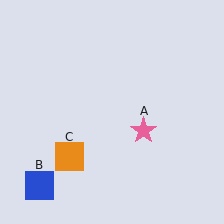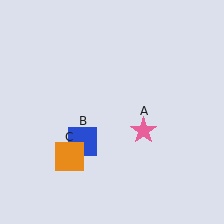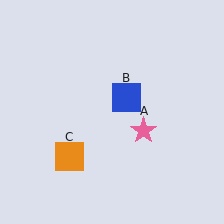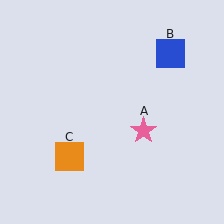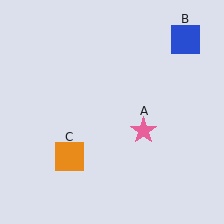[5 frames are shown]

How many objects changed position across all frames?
1 object changed position: blue square (object B).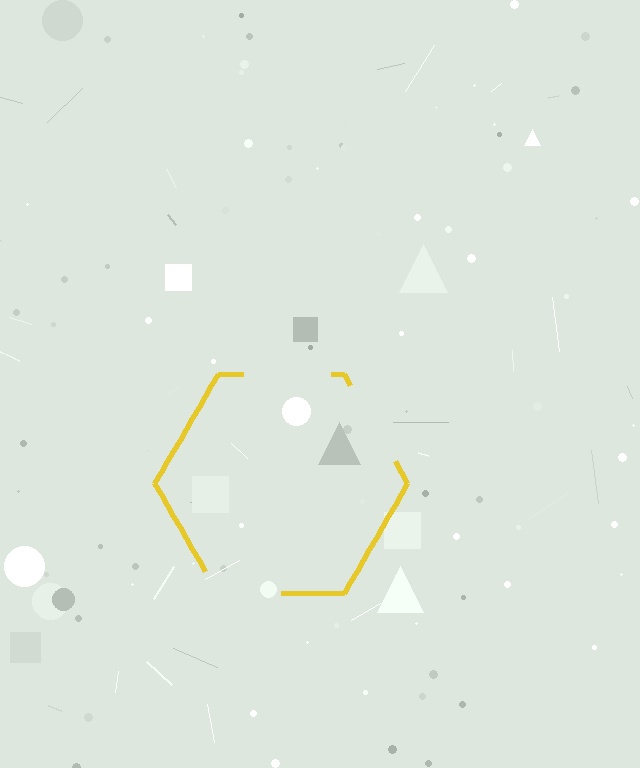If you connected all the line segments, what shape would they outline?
They would outline a hexagon.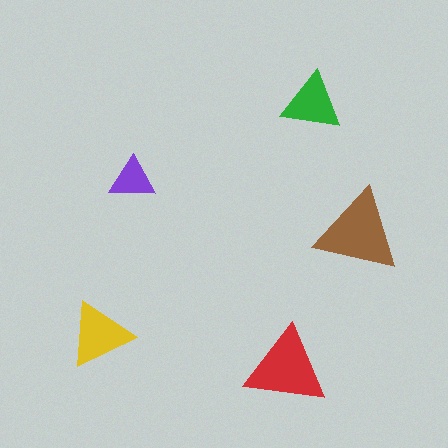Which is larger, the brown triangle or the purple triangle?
The brown one.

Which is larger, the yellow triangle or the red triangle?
The red one.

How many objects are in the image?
There are 5 objects in the image.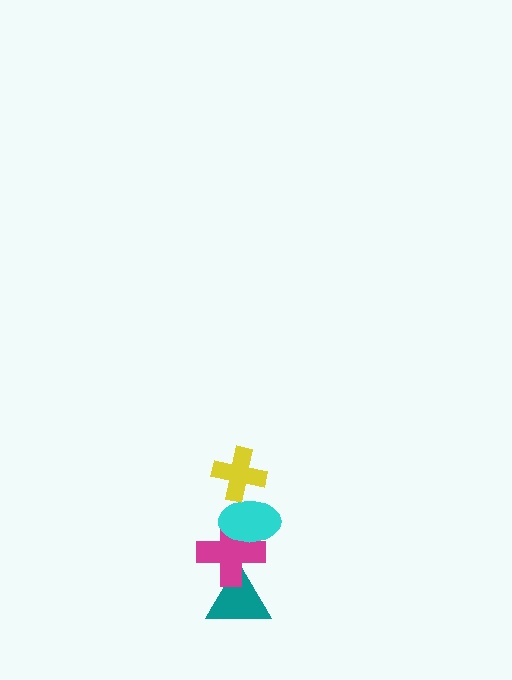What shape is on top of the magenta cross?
The cyan ellipse is on top of the magenta cross.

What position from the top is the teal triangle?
The teal triangle is 4th from the top.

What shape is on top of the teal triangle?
The magenta cross is on top of the teal triangle.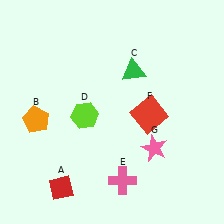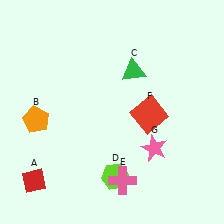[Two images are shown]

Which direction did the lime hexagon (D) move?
The lime hexagon (D) moved down.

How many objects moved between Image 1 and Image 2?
2 objects moved between the two images.